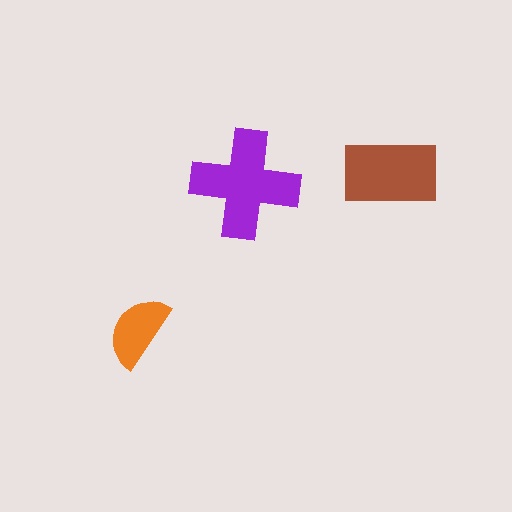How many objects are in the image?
There are 3 objects in the image.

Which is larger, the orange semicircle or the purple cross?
The purple cross.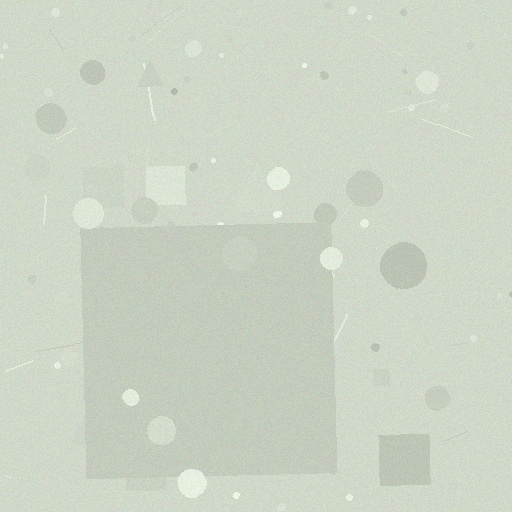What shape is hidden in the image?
A square is hidden in the image.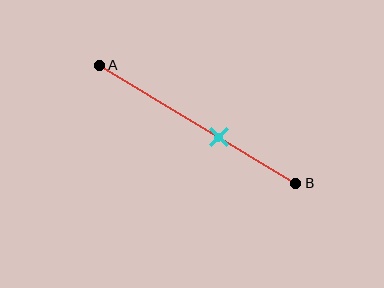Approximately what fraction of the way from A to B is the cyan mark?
The cyan mark is approximately 60% of the way from A to B.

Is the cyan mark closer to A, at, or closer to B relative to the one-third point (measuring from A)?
The cyan mark is closer to point B than the one-third point of segment AB.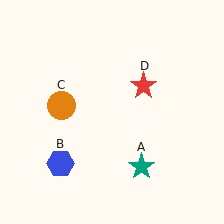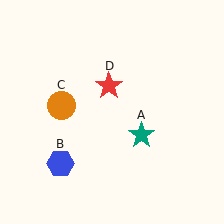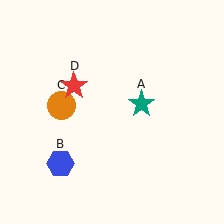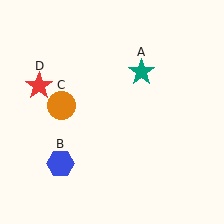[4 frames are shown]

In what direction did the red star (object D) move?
The red star (object D) moved left.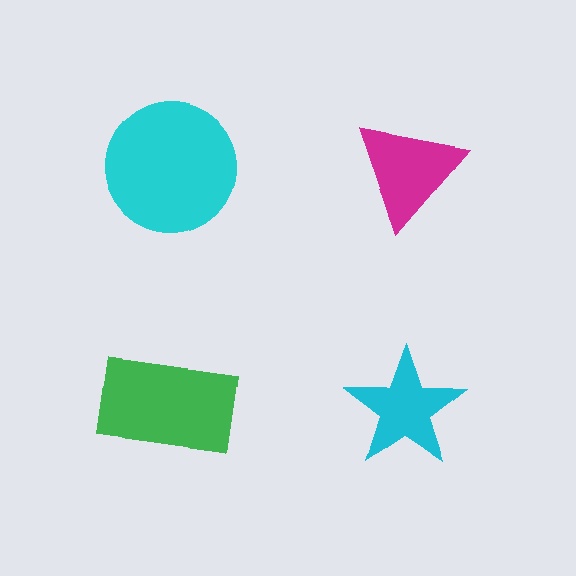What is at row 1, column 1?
A cyan circle.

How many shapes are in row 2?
2 shapes.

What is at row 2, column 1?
A green rectangle.